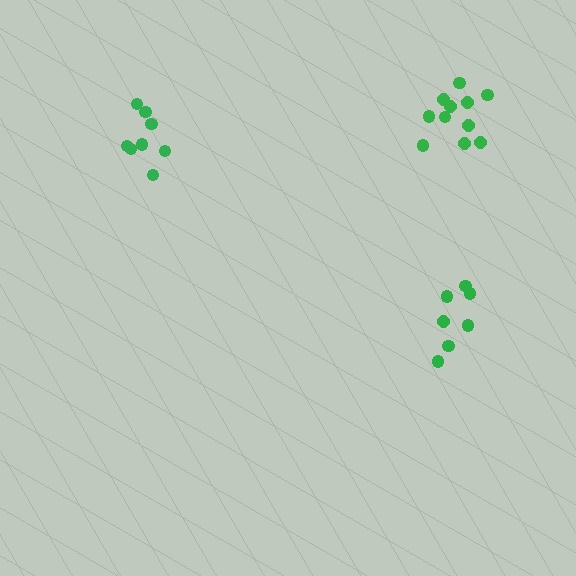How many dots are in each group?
Group 1: 7 dots, Group 2: 11 dots, Group 3: 8 dots (26 total).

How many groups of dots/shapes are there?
There are 3 groups.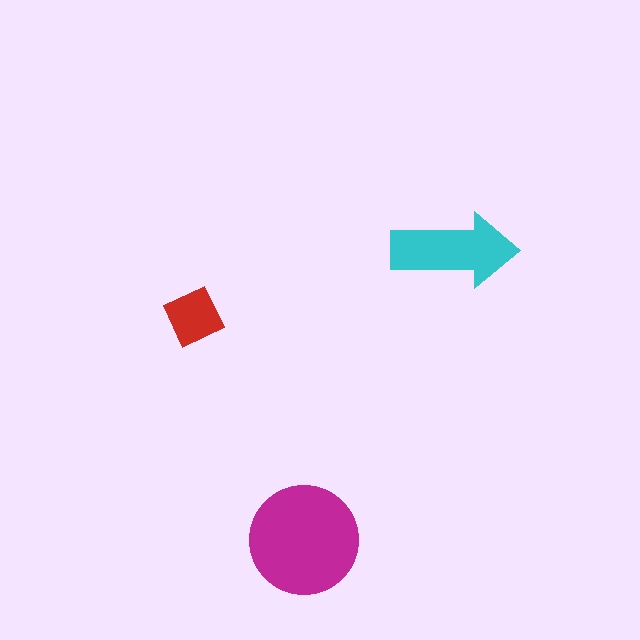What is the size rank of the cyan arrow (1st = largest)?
2nd.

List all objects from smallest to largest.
The red square, the cyan arrow, the magenta circle.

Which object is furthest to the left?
The red square is leftmost.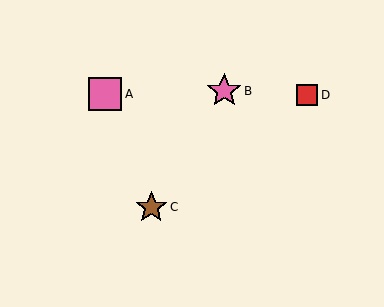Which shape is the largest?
The pink star (labeled B) is the largest.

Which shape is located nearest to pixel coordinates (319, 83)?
The red square (labeled D) at (307, 95) is nearest to that location.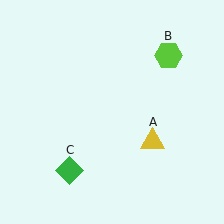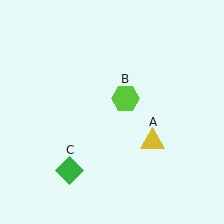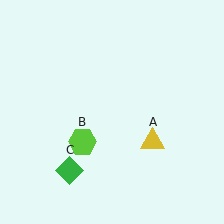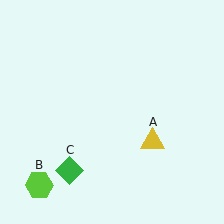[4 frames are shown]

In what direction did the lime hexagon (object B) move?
The lime hexagon (object B) moved down and to the left.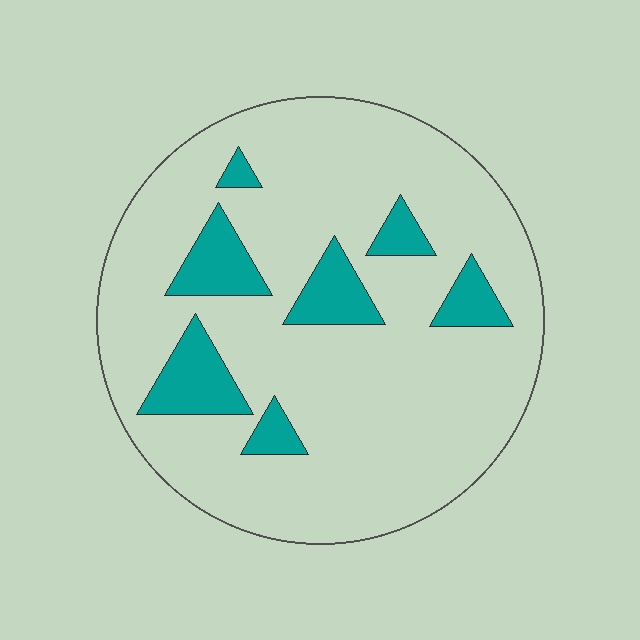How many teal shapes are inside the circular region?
7.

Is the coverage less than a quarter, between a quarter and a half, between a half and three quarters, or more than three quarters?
Less than a quarter.